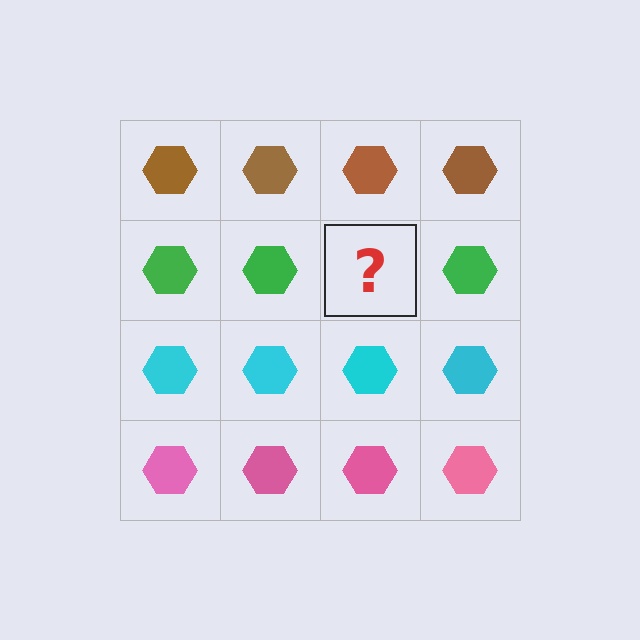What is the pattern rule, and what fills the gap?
The rule is that each row has a consistent color. The gap should be filled with a green hexagon.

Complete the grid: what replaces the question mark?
The question mark should be replaced with a green hexagon.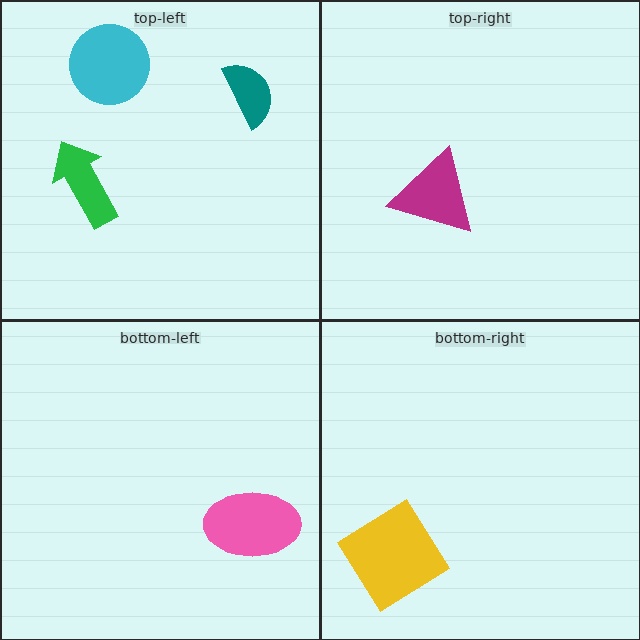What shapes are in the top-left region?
The green arrow, the teal semicircle, the cyan circle.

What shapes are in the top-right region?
The magenta triangle.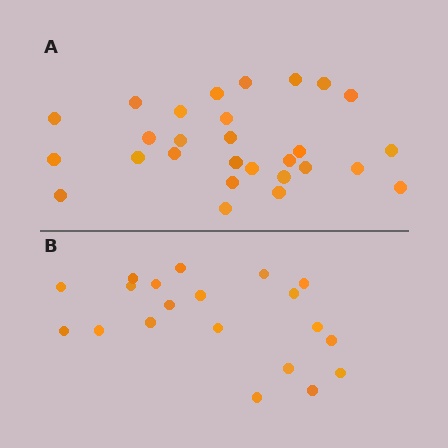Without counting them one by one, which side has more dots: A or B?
Region A (the top region) has more dots.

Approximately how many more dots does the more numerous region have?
Region A has roughly 8 or so more dots than region B.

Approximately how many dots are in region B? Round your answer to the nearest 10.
About 20 dots.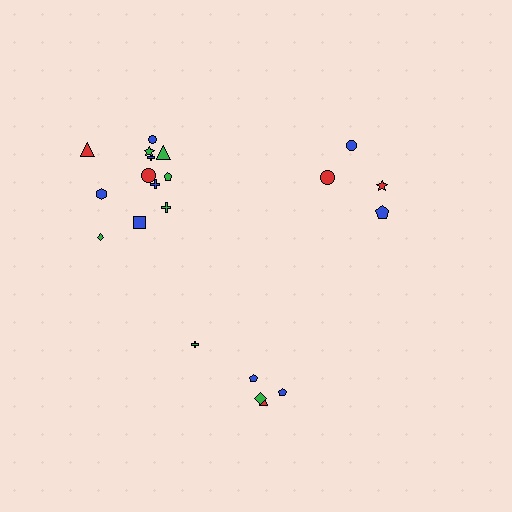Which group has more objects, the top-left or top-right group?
The top-left group.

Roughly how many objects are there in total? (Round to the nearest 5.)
Roughly 20 objects in total.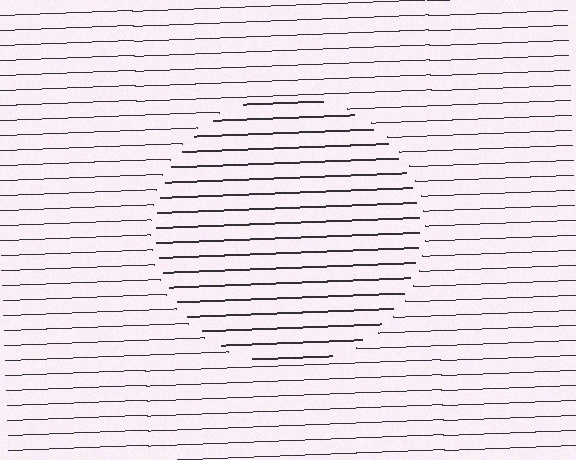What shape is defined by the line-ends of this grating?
An illusory circle. The interior of the shape contains the same grating, shifted by half a period — the contour is defined by the phase discontinuity where line-ends from the inner and outer gratings abut.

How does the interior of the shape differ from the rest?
The interior of the shape contains the same grating, shifted by half a period — the contour is defined by the phase discontinuity where line-ends from the inner and outer gratings abut.